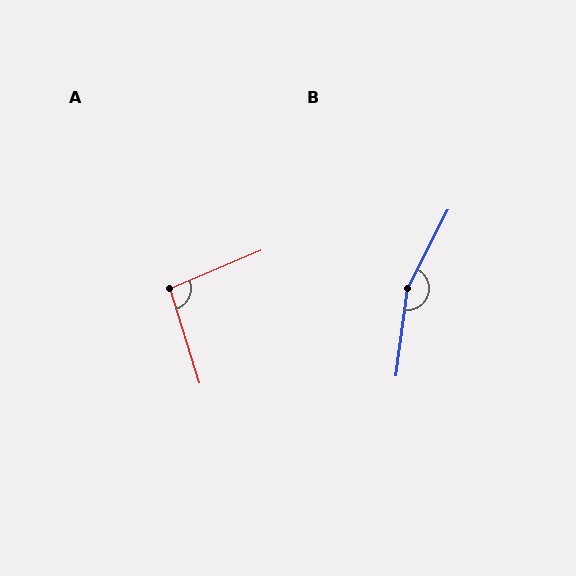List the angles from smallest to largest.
A (95°), B (160°).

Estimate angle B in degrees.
Approximately 160 degrees.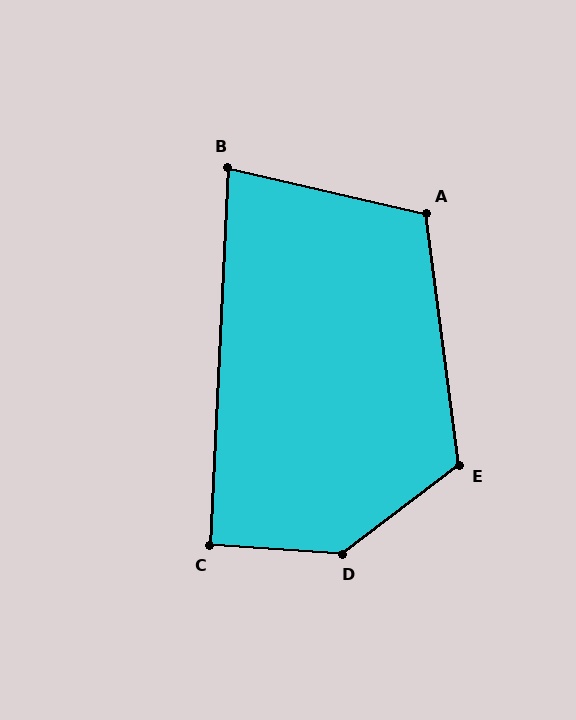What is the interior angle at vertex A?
Approximately 110 degrees (obtuse).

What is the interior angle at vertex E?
Approximately 119 degrees (obtuse).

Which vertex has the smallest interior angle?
B, at approximately 80 degrees.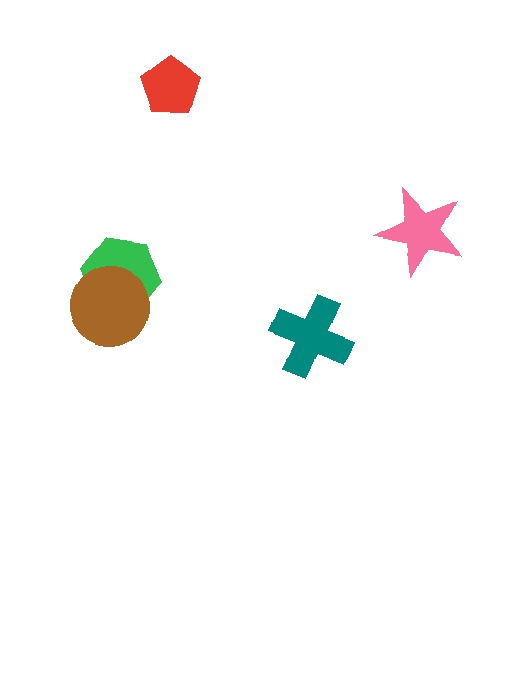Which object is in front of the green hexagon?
The brown circle is in front of the green hexagon.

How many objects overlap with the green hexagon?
1 object overlaps with the green hexagon.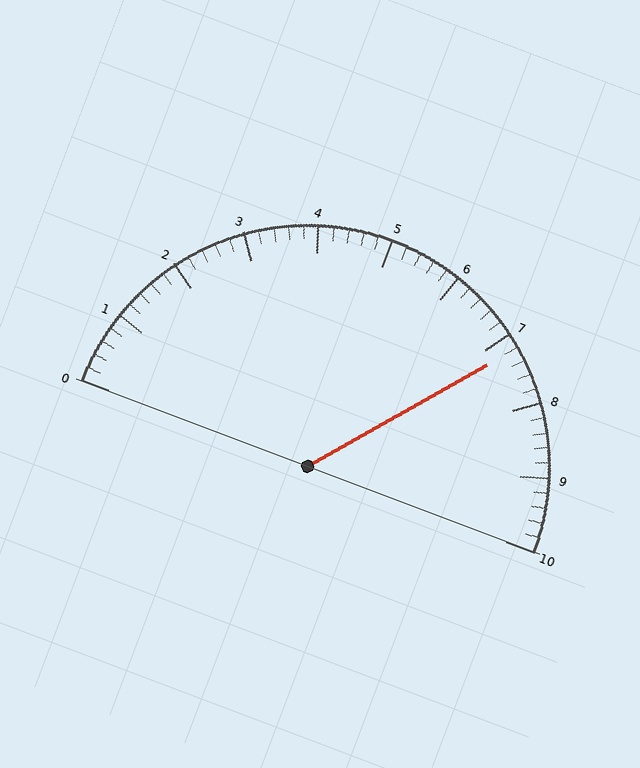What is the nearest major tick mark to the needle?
The nearest major tick mark is 7.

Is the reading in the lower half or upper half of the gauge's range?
The reading is in the upper half of the range (0 to 10).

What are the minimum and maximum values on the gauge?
The gauge ranges from 0 to 10.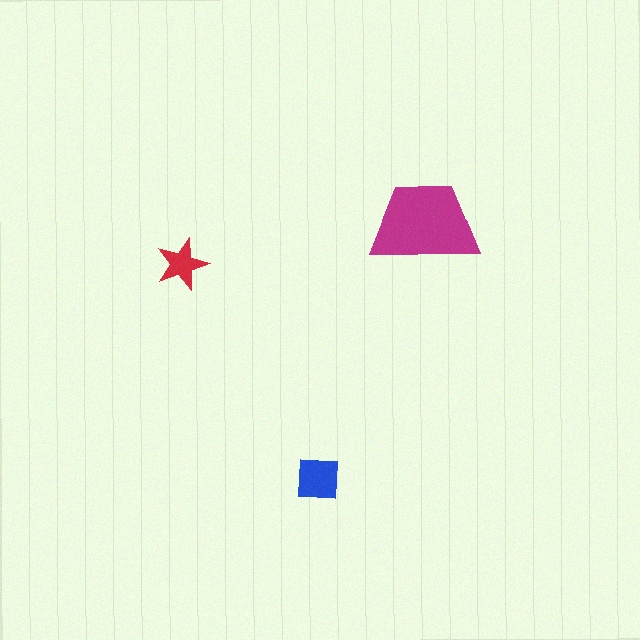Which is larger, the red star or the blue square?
The blue square.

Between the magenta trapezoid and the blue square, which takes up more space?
The magenta trapezoid.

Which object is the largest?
The magenta trapezoid.